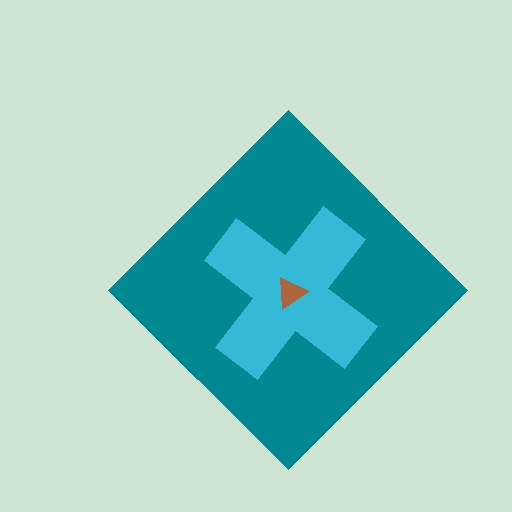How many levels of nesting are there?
3.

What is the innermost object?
The brown triangle.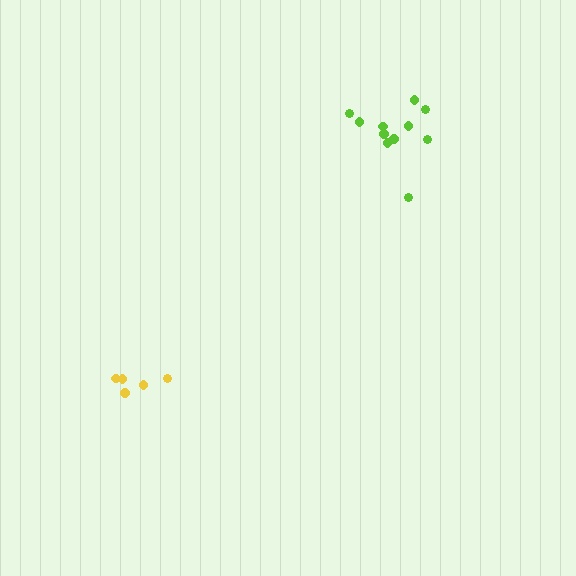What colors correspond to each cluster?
The clusters are colored: lime, yellow.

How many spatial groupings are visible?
There are 2 spatial groupings.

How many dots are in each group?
Group 1: 11 dots, Group 2: 5 dots (16 total).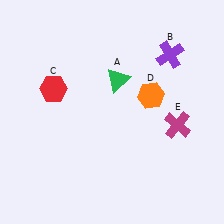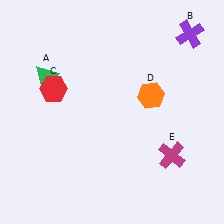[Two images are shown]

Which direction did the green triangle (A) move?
The green triangle (A) moved left.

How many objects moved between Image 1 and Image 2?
3 objects moved between the two images.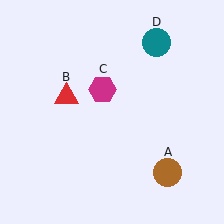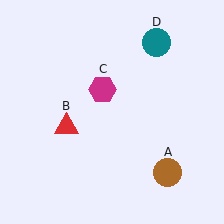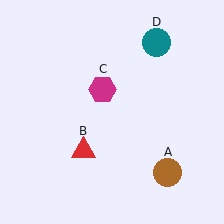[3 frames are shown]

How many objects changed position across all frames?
1 object changed position: red triangle (object B).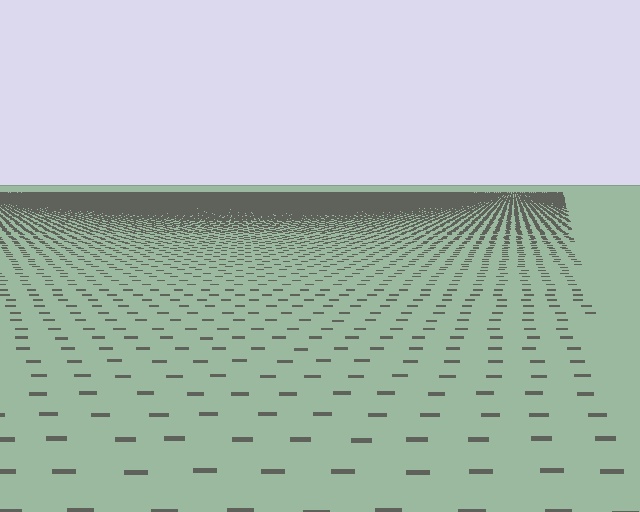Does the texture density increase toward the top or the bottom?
Density increases toward the top.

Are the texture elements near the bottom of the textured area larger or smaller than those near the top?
Larger. Near the bottom, elements are closer to the viewer and appear at a bigger on-screen size.